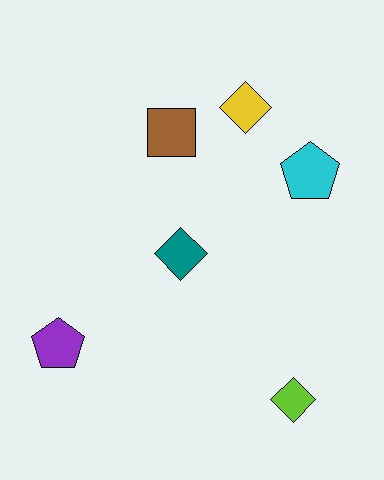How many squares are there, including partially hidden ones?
There is 1 square.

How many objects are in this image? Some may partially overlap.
There are 6 objects.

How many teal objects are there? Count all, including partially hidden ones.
There is 1 teal object.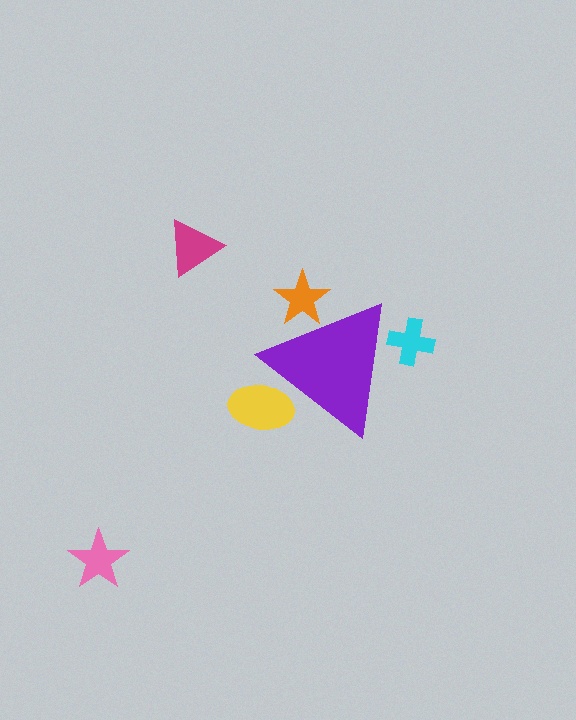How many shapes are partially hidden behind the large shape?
3 shapes are partially hidden.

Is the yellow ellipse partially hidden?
Yes, the yellow ellipse is partially hidden behind the purple triangle.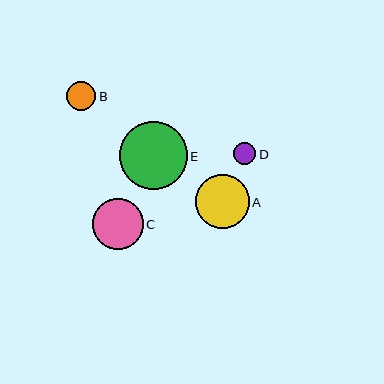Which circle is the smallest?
Circle D is the smallest with a size of approximately 22 pixels.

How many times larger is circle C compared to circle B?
Circle C is approximately 1.7 times the size of circle B.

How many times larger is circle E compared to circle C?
Circle E is approximately 1.3 times the size of circle C.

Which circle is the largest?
Circle E is the largest with a size of approximately 68 pixels.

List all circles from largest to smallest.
From largest to smallest: E, A, C, B, D.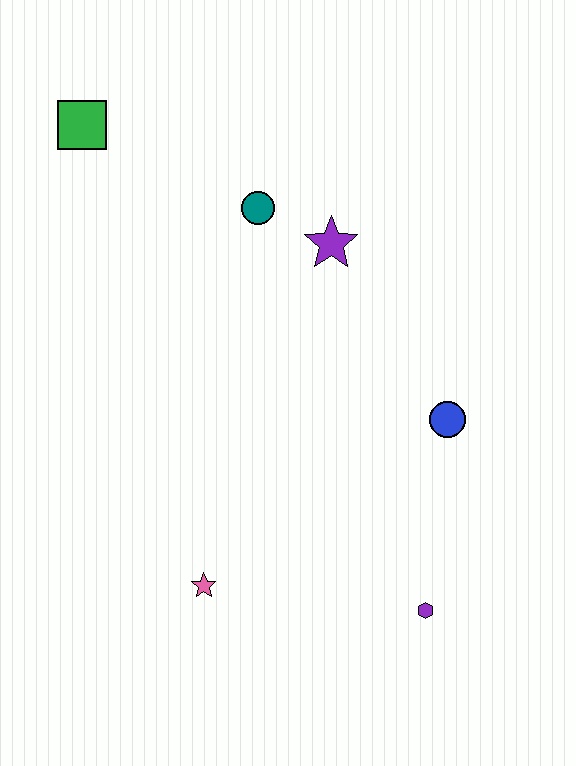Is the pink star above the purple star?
No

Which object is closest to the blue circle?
The purple hexagon is closest to the blue circle.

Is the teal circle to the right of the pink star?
Yes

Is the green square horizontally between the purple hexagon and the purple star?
No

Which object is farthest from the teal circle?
The purple hexagon is farthest from the teal circle.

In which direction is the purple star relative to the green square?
The purple star is to the right of the green square.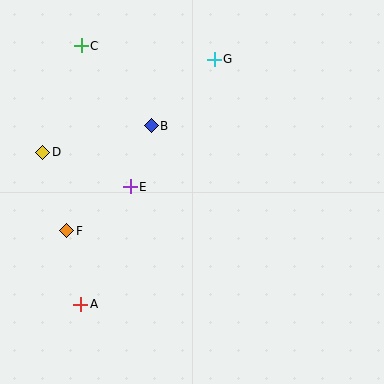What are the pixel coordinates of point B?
Point B is at (151, 126).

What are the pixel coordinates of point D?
Point D is at (43, 152).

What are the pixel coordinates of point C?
Point C is at (81, 46).